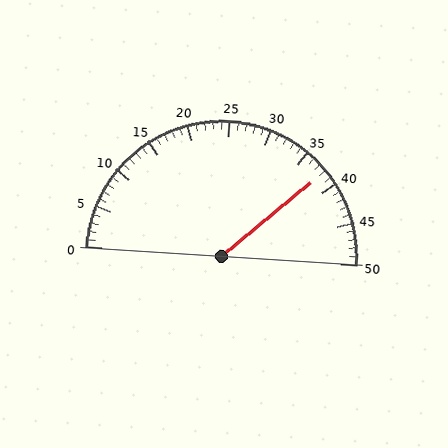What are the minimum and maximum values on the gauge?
The gauge ranges from 0 to 50.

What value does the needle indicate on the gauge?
The needle indicates approximately 38.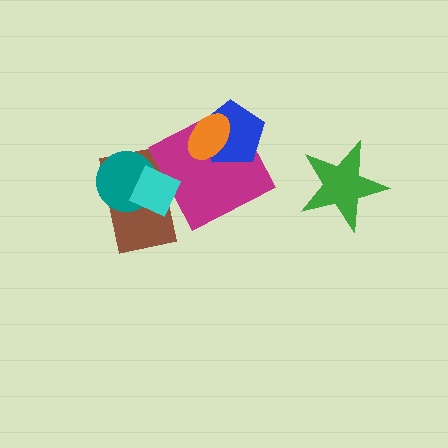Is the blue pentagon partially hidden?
Yes, it is partially covered by another shape.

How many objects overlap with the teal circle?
2 objects overlap with the teal circle.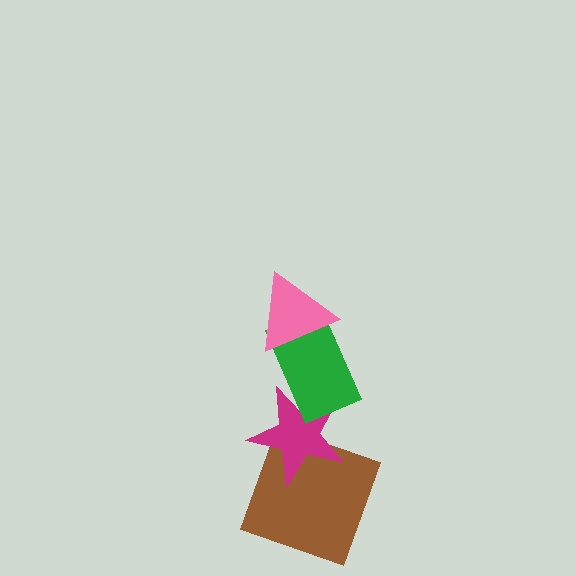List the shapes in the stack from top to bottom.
From top to bottom: the pink triangle, the green rectangle, the magenta star, the brown square.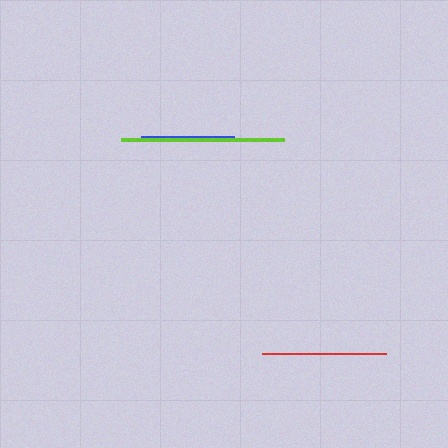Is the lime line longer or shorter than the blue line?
The lime line is longer than the blue line.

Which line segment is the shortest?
The blue line is the shortest at approximately 93 pixels.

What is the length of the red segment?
The red segment is approximately 124 pixels long.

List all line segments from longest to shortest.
From longest to shortest: lime, red, blue.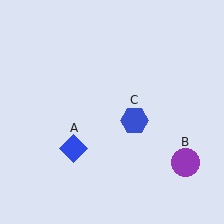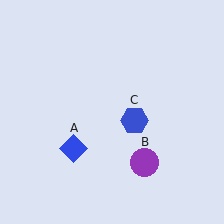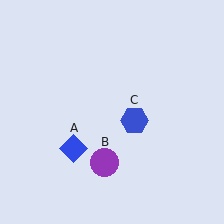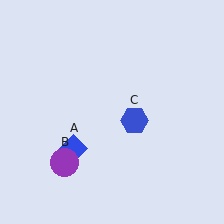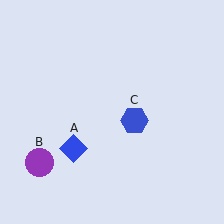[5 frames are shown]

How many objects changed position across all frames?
1 object changed position: purple circle (object B).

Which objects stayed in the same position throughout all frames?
Blue diamond (object A) and blue hexagon (object C) remained stationary.